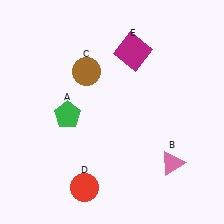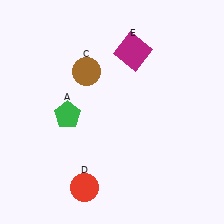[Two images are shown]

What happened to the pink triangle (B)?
The pink triangle (B) was removed in Image 2. It was in the bottom-right area of Image 1.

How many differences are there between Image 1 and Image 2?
There is 1 difference between the two images.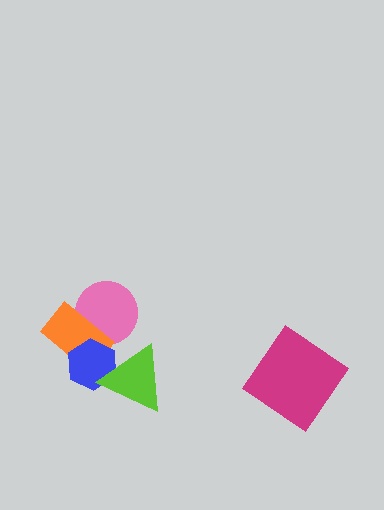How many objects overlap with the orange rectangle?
2 objects overlap with the orange rectangle.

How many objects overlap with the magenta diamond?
0 objects overlap with the magenta diamond.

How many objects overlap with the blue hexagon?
2 objects overlap with the blue hexagon.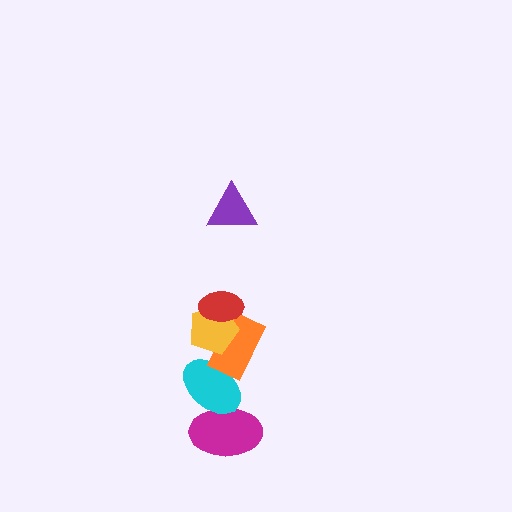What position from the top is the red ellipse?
The red ellipse is 2nd from the top.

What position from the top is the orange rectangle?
The orange rectangle is 4th from the top.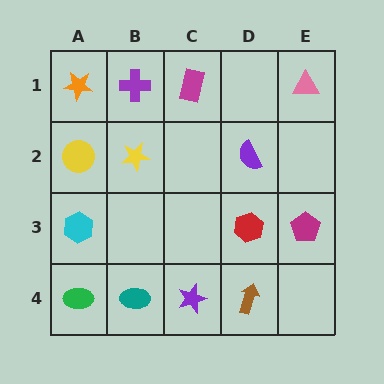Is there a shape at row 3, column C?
No, that cell is empty.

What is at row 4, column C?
A purple star.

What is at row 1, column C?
A magenta rectangle.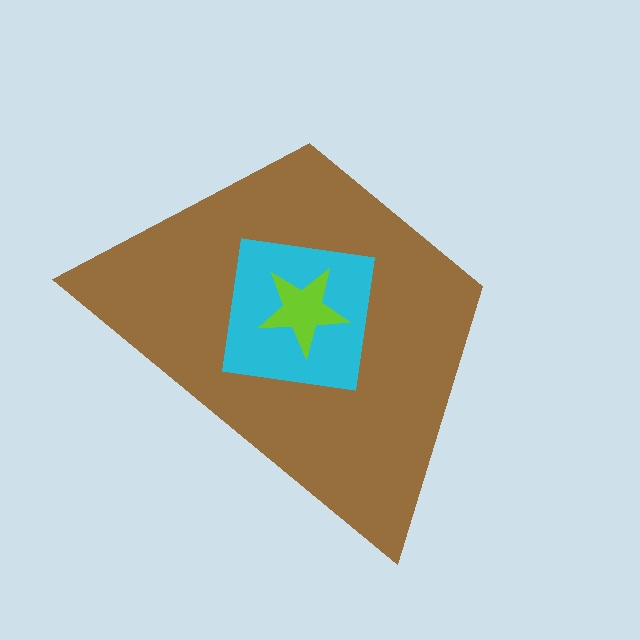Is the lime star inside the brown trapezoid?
Yes.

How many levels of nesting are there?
3.